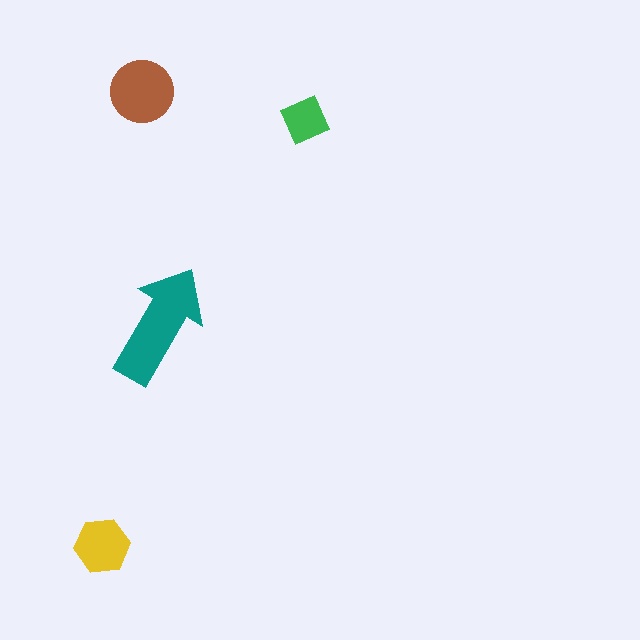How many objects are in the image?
There are 4 objects in the image.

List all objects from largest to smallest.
The teal arrow, the brown circle, the yellow hexagon, the green square.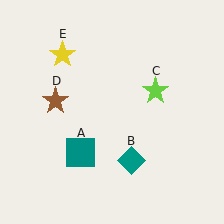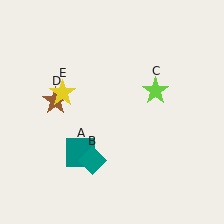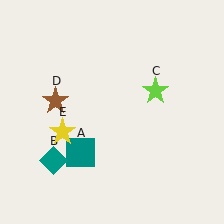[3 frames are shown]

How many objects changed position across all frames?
2 objects changed position: teal diamond (object B), yellow star (object E).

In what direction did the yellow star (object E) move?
The yellow star (object E) moved down.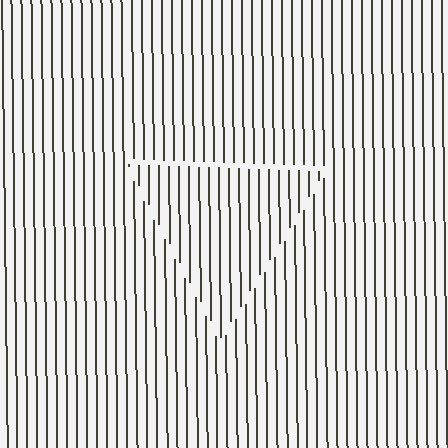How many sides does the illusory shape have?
3 sides — the line-ends trace a triangle.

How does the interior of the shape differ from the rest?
The interior of the shape contains the same grating, shifted by half a period — the contour is defined by the phase discontinuity where line-ends from the inner and outer gratings abut.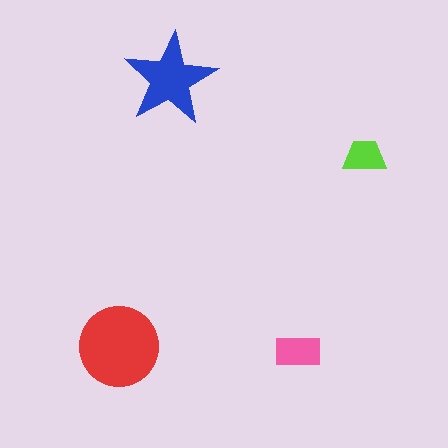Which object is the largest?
The red circle.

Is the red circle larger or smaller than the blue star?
Larger.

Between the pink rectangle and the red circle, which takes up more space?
The red circle.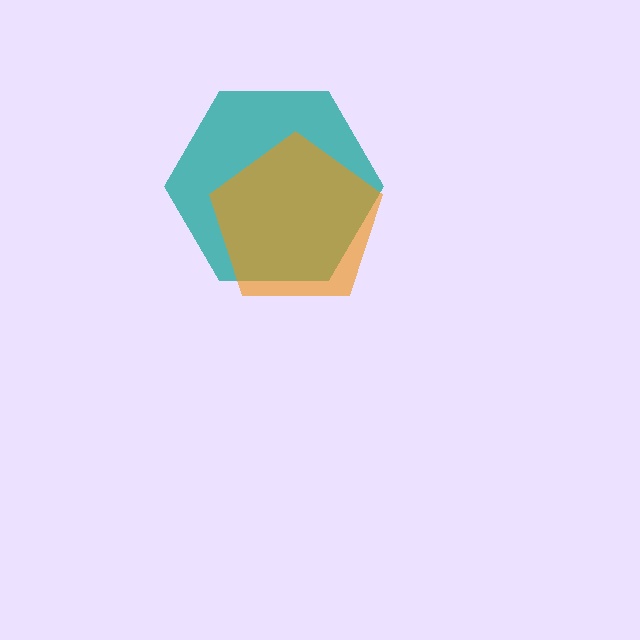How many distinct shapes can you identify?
There are 2 distinct shapes: a teal hexagon, an orange pentagon.